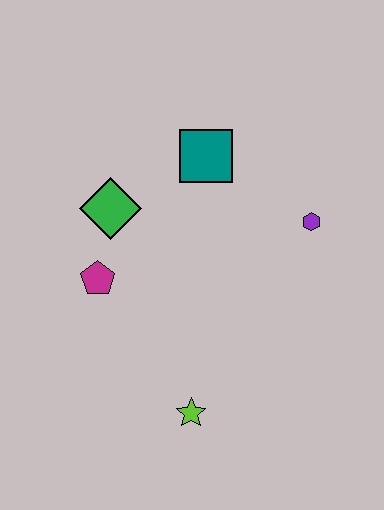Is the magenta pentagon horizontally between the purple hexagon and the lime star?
No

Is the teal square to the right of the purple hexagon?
No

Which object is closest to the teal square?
The green diamond is closest to the teal square.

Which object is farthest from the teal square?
The lime star is farthest from the teal square.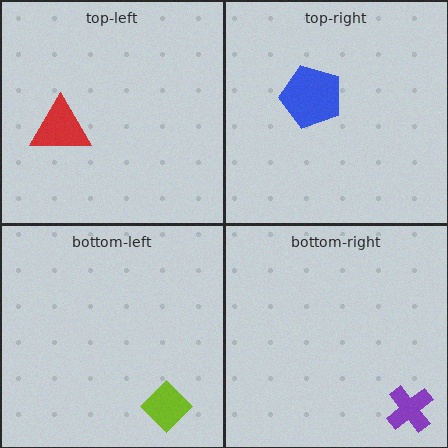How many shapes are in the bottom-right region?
1.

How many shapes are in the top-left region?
1.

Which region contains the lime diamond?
The bottom-left region.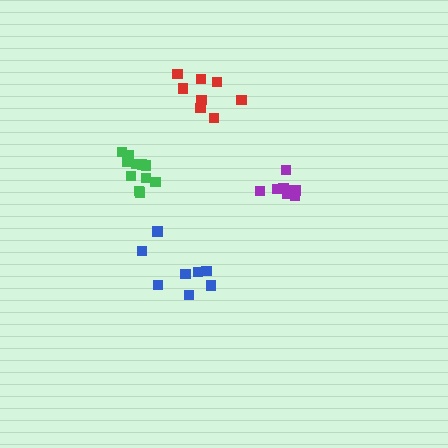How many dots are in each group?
Group 1: 9 dots, Group 2: 8 dots, Group 3: 11 dots, Group 4: 9 dots (37 total).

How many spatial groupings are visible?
There are 4 spatial groupings.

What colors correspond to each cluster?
The clusters are colored: purple, blue, green, red.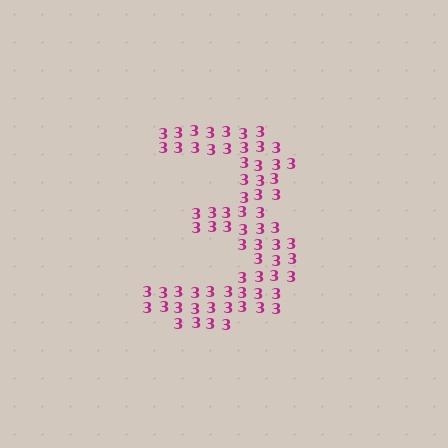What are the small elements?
The small elements are digit 3's.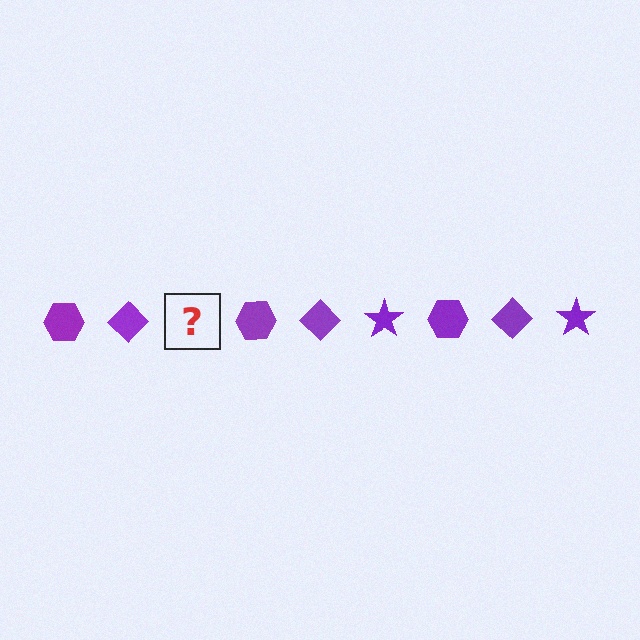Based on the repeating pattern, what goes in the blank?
The blank should be a purple star.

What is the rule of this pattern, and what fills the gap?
The rule is that the pattern cycles through hexagon, diamond, star shapes in purple. The gap should be filled with a purple star.